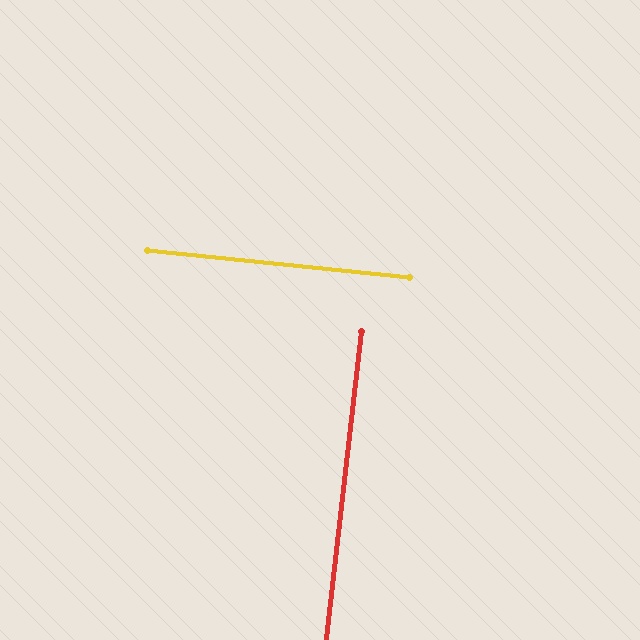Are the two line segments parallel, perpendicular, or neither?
Perpendicular — they meet at approximately 89°.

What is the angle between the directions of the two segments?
Approximately 89 degrees.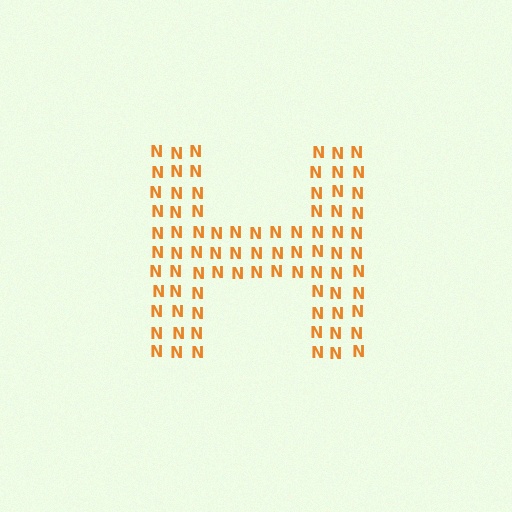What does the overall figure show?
The overall figure shows the letter H.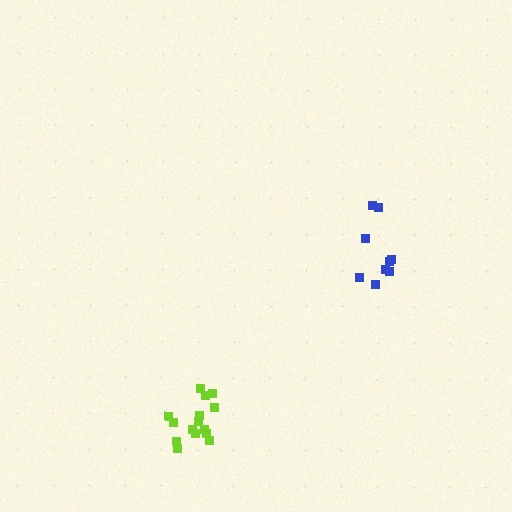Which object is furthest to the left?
The lime cluster is leftmost.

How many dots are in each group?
Group 1: 9 dots, Group 2: 15 dots (24 total).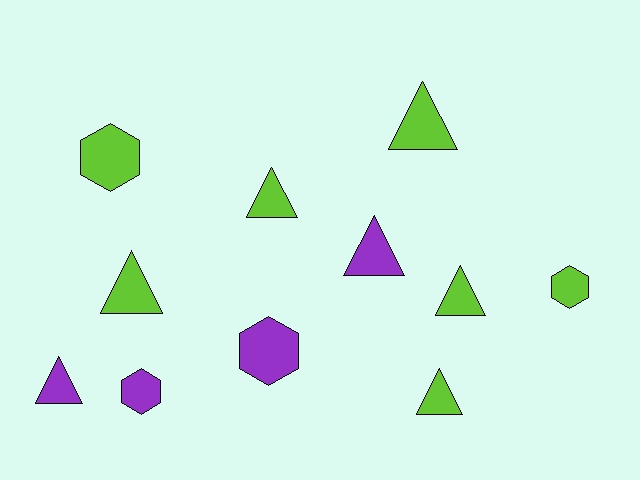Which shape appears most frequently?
Triangle, with 7 objects.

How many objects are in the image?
There are 11 objects.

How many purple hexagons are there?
There are 2 purple hexagons.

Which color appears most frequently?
Lime, with 7 objects.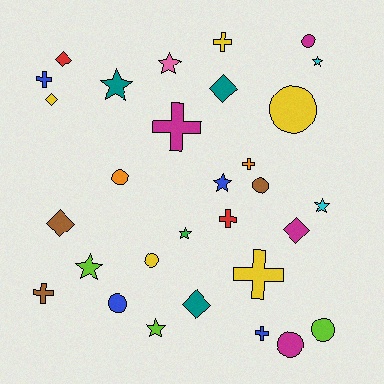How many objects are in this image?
There are 30 objects.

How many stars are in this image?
There are 8 stars.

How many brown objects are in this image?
There are 3 brown objects.